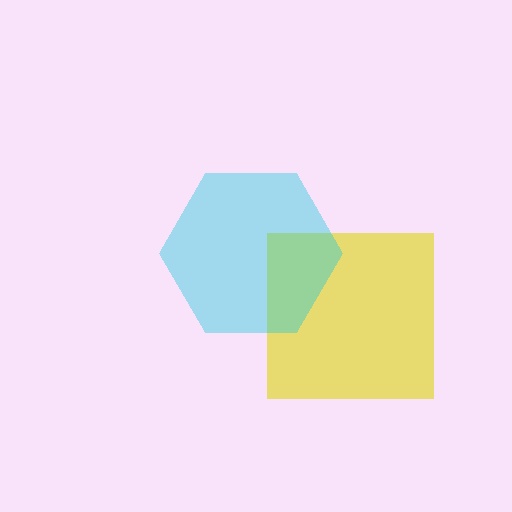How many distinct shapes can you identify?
There are 2 distinct shapes: a yellow square, a cyan hexagon.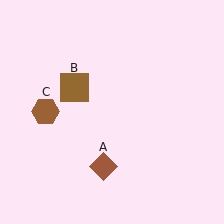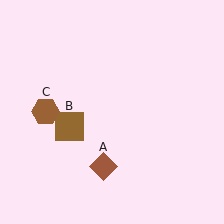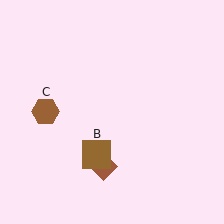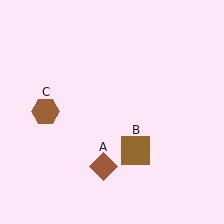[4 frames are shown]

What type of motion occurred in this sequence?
The brown square (object B) rotated counterclockwise around the center of the scene.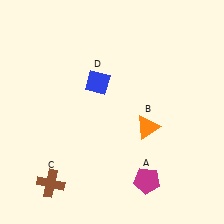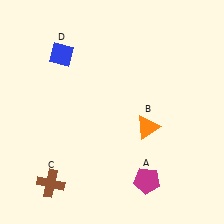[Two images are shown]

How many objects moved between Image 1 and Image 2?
1 object moved between the two images.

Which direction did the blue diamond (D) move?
The blue diamond (D) moved left.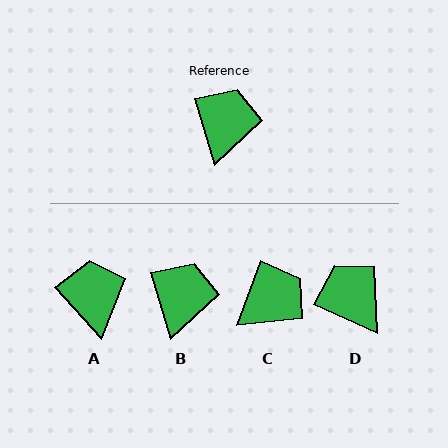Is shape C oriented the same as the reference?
No, it is off by about 36 degrees.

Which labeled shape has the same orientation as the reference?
B.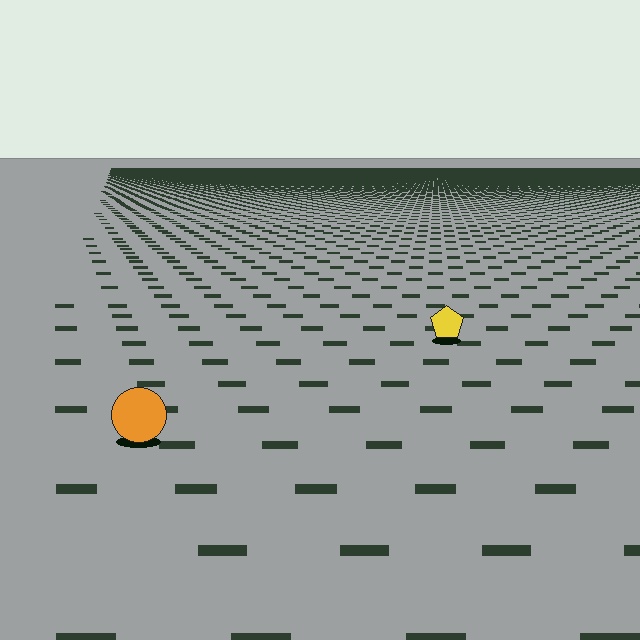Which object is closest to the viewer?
The orange circle is closest. The texture marks near it are larger and more spread out.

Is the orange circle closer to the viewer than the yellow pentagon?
Yes. The orange circle is closer — you can tell from the texture gradient: the ground texture is coarser near it.